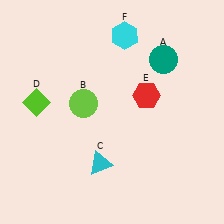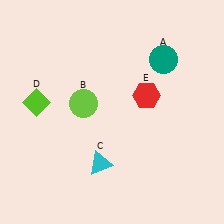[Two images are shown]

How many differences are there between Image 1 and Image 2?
There is 1 difference between the two images.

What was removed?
The cyan hexagon (F) was removed in Image 2.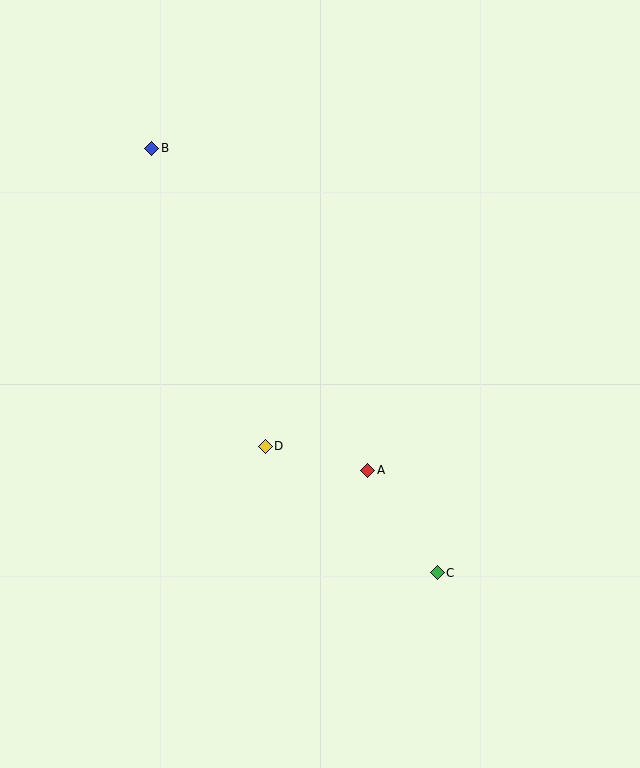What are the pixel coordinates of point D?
Point D is at (265, 446).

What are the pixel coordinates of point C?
Point C is at (437, 573).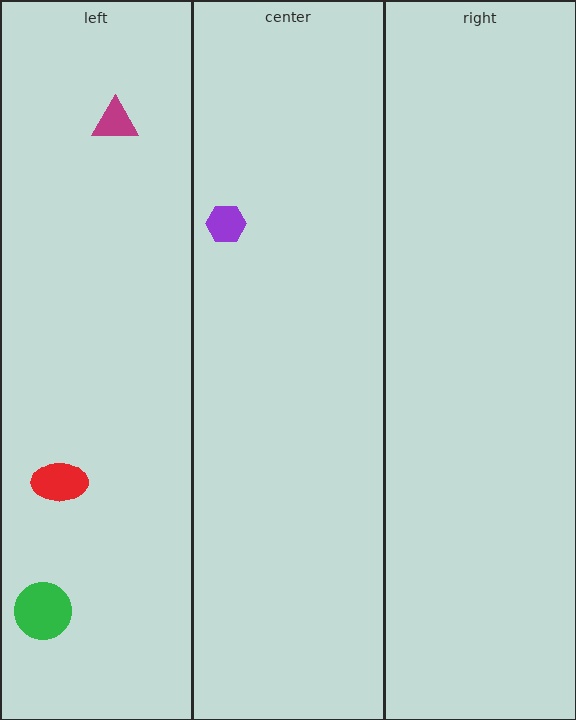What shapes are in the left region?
The magenta triangle, the green circle, the red ellipse.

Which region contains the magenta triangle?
The left region.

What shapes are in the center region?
The purple hexagon.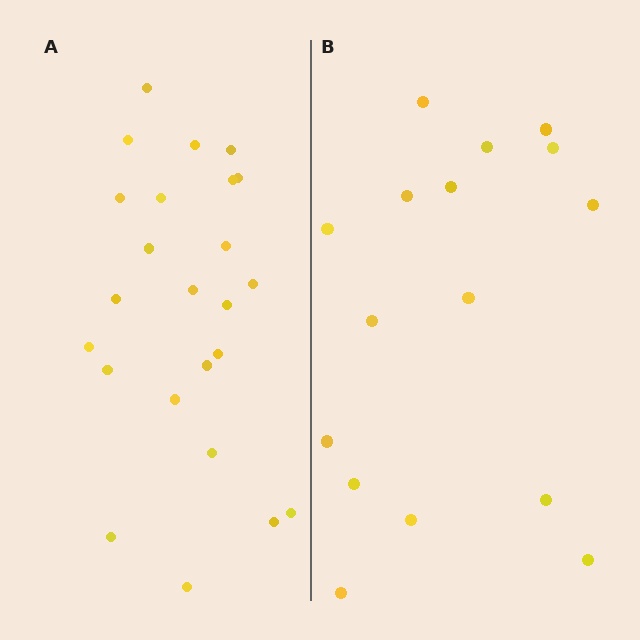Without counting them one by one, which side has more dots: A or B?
Region A (the left region) has more dots.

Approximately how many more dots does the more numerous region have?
Region A has roughly 8 or so more dots than region B.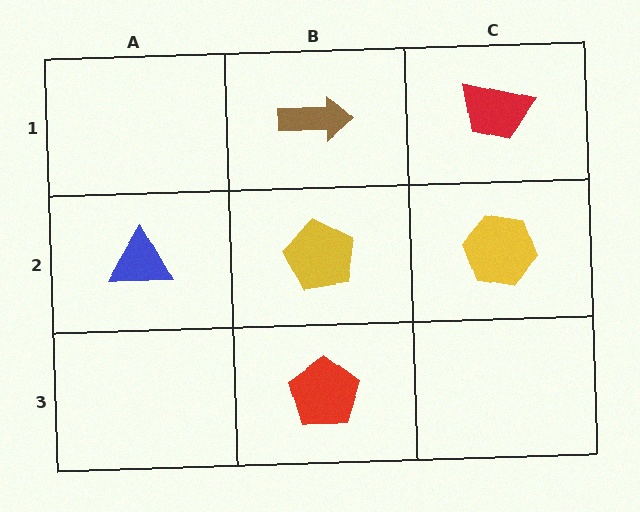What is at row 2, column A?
A blue triangle.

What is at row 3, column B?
A red pentagon.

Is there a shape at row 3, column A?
No, that cell is empty.